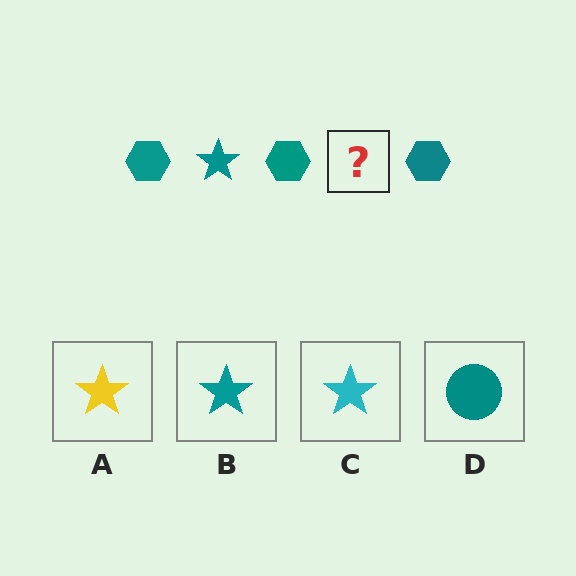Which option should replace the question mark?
Option B.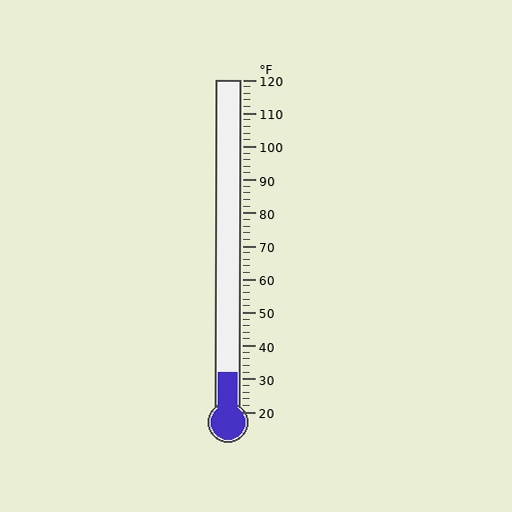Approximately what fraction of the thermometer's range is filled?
The thermometer is filled to approximately 10% of its range.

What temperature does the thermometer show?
The thermometer shows approximately 32°F.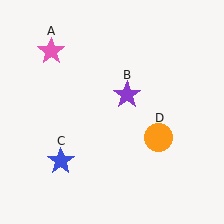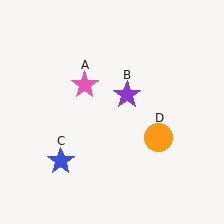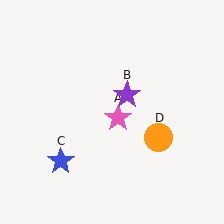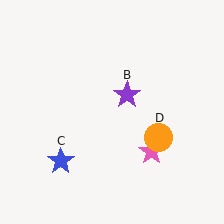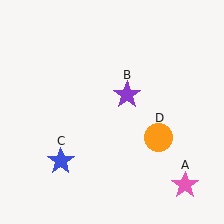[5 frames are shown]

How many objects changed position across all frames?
1 object changed position: pink star (object A).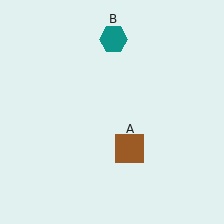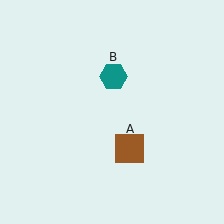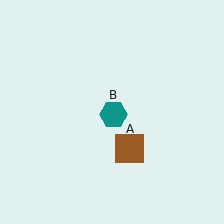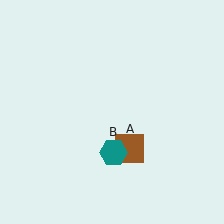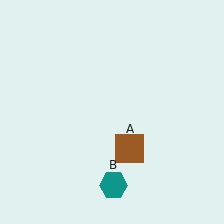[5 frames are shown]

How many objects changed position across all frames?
1 object changed position: teal hexagon (object B).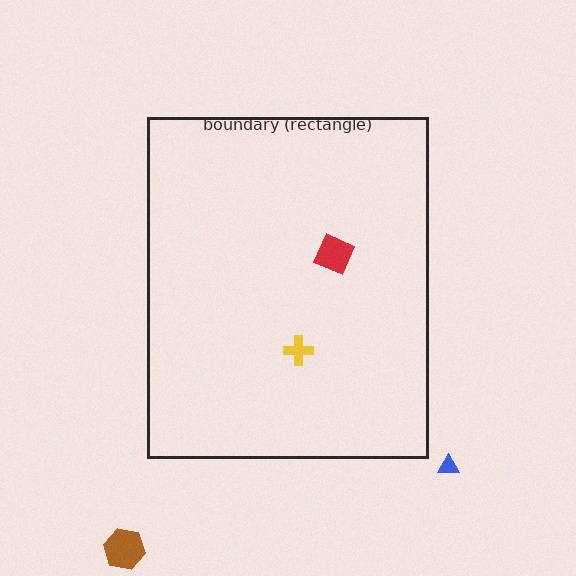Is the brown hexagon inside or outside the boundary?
Outside.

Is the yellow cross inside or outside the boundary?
Inside.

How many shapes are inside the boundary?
2 inside, 2 outside.